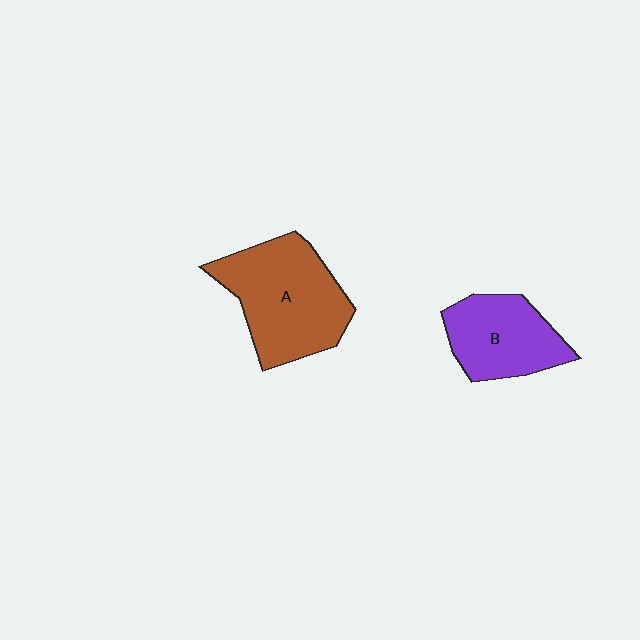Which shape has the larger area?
Shape A (brown).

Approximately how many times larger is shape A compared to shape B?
Approximately 1.4 times.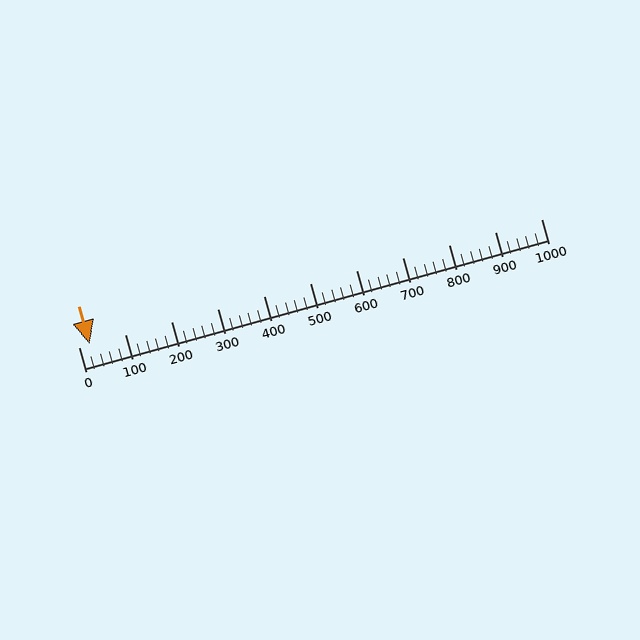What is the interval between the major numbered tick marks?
The major tick marks are spaced 100 units apart.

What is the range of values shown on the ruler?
The ruler shows values from 0 to 1000.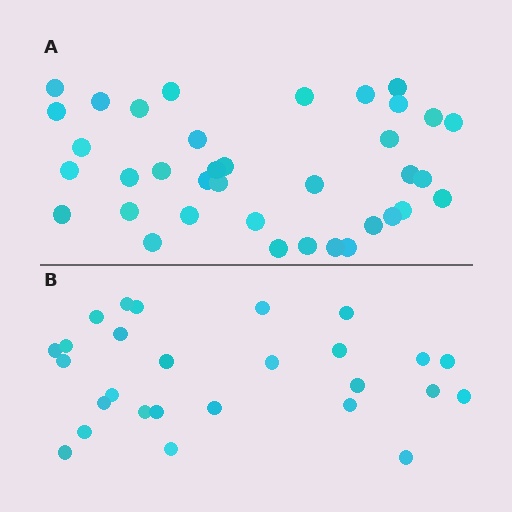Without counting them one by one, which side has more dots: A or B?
Region A (the top region) has more dots.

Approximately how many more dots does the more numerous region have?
Region A has roughly 10 or so more dots than region B.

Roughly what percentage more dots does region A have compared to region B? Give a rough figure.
About 35% more.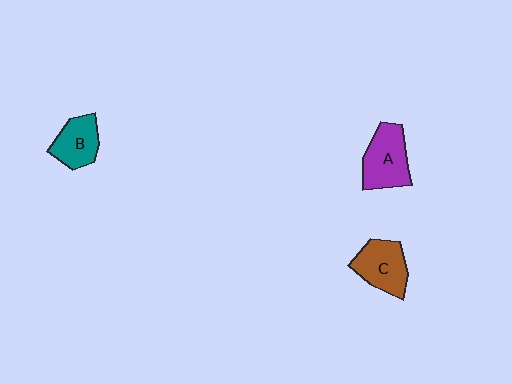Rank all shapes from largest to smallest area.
From largest to smallest: A (purple), C (brown), B (teal).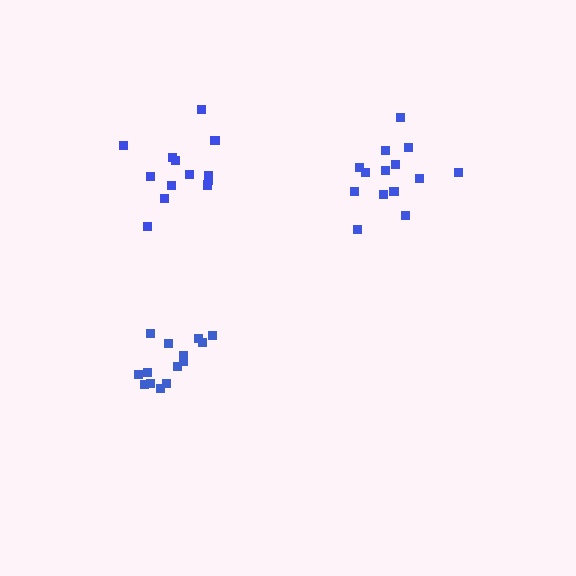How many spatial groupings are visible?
There are 3 spatial groupings.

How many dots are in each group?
Group 1: 14 dots, Group 2: 14 dots, Group 3: 13 dots (41 total).